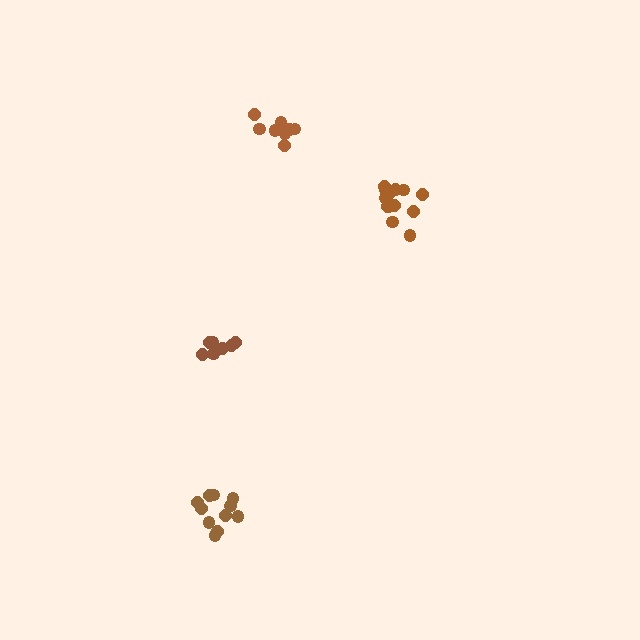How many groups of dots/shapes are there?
There are 4 groups.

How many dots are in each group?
Group 1: 8 dots, Group 2: 13 dots, Group 3: 11 dots, Group 4: 8 dots (40 total).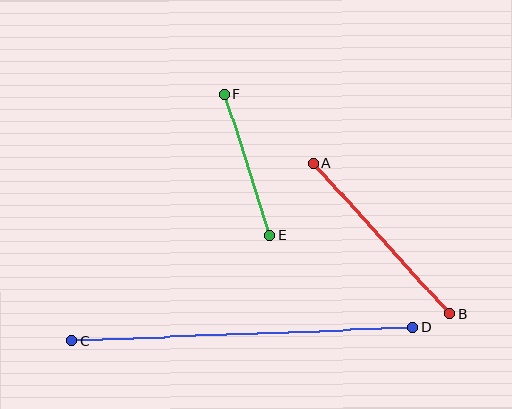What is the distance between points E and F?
The distance is approximately 148 pixels.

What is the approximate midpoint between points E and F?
The midpoint is at approximately (247, 165) pixels.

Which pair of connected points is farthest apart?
Points C and D are farthest apart.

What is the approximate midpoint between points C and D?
The midpoint is at approximately (242, 334) pixels.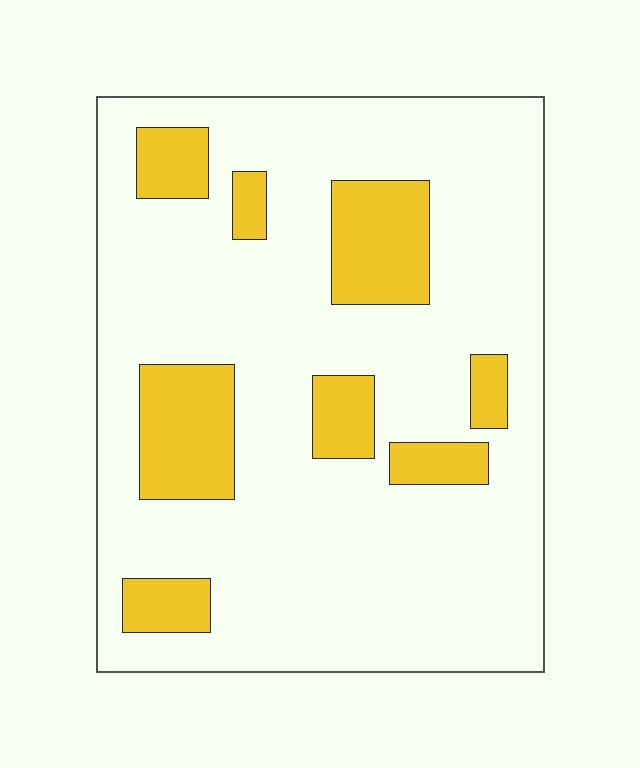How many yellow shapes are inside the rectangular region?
8.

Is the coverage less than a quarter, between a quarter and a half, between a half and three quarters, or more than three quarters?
Less than a quarter.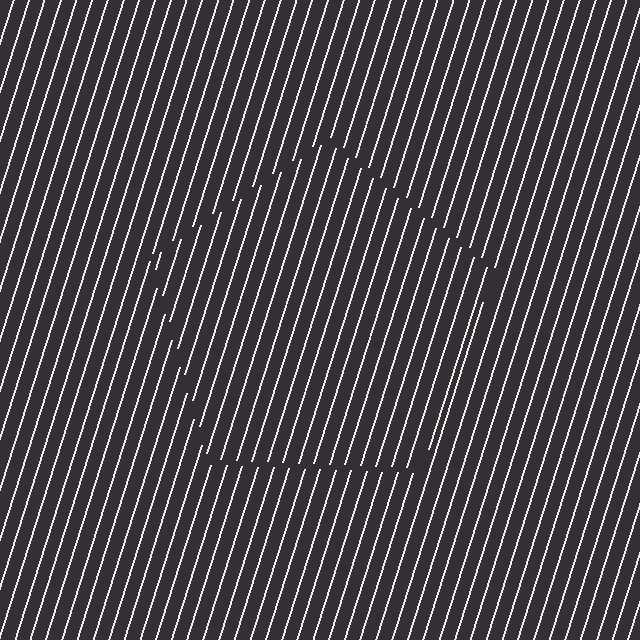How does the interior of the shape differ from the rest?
The interior of the shape contains the same grating, shifted by half a period — the contour is defined by the phase discontinuity where line-ends from the inner and outer gratings abut.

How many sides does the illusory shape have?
5 sides — the line-ends trace a pentagon.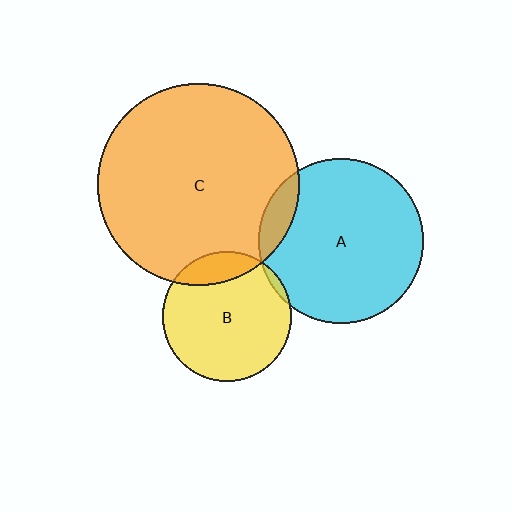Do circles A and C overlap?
Yes.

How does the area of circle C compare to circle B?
Approximately 2.4 times.